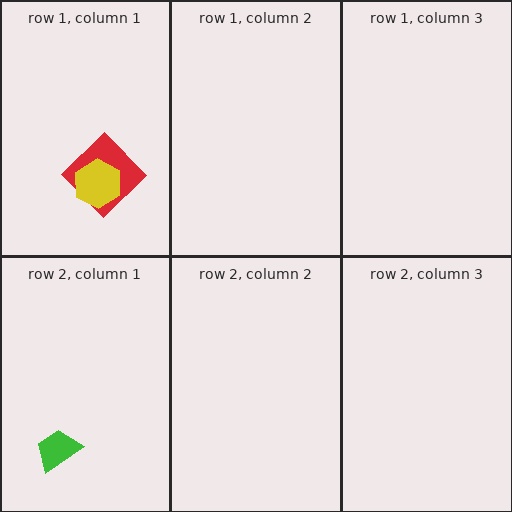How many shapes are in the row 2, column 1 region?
1.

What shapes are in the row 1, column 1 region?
The red diamond, the yellow hexagon.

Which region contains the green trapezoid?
The row 2, column 1 region.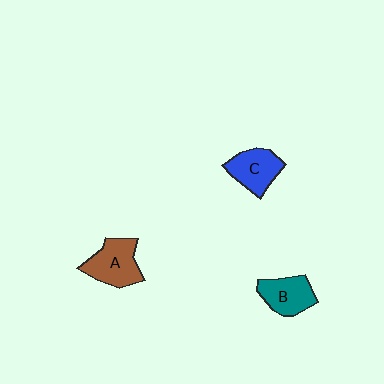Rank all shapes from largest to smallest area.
From largest to smallest: A (brown), C (blue), B (teal).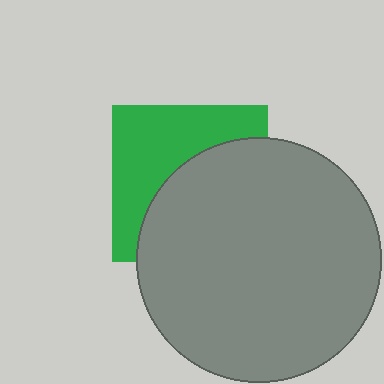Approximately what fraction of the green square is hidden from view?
Roughly 54% of the green square is hidden behind the gray circle.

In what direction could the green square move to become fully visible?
The green square could move toward the upper-left. That would shift it out from behind the gray circle entirely.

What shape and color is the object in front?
The object in front is a gray circle.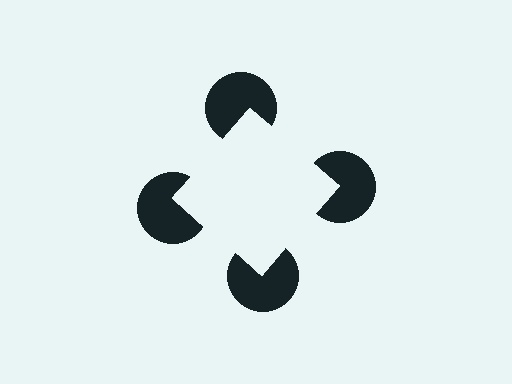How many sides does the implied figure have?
4 sides.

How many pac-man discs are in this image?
There are 4 — one at each vertex of the illusory square.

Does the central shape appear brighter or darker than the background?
It typically appears slightly brighter than the background, even though no actual brightness change is drawn.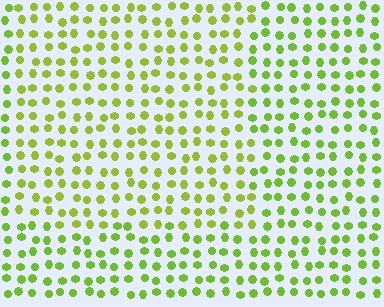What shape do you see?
I see a rectangle.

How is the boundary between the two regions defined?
The boundary is defined purely by a slight shift in hue (about 15 degrees). Spacing, size, and orientation are identical on both sides.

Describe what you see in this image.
The image is filled with small lime elements in a uniform arrangement. A rectangle-shaped region is visible where the elements are tinted to a slightly different hue, forming a subtle color boundary.